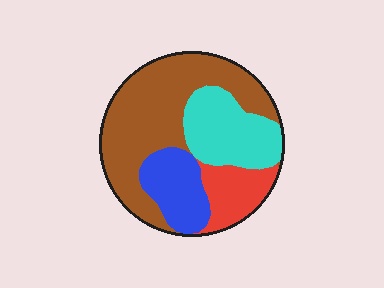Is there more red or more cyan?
Cyan.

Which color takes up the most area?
Brown, at roughly 45%.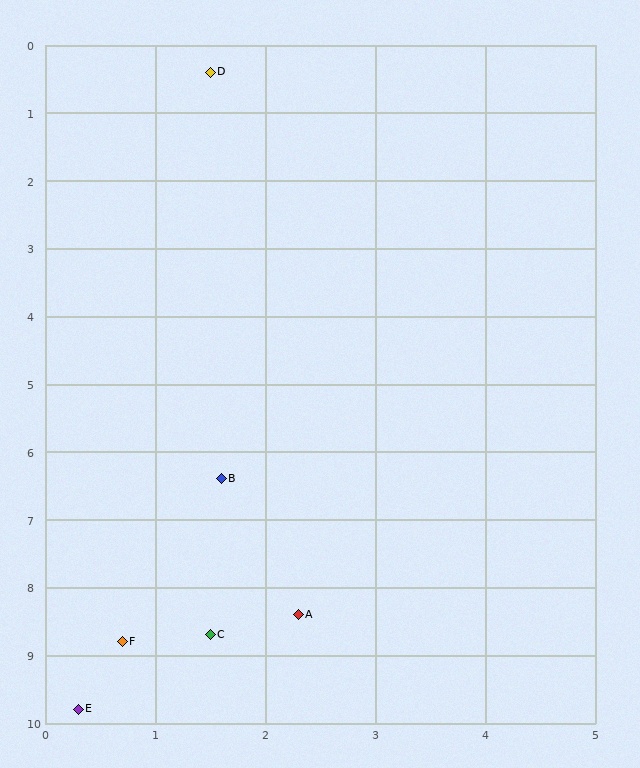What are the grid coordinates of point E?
Point E is at approximately (0.3, 9.8).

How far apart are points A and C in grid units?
Points A and C are about 0.9 grid units apart.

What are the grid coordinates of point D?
Point D is at approximately (1.5, 0.4).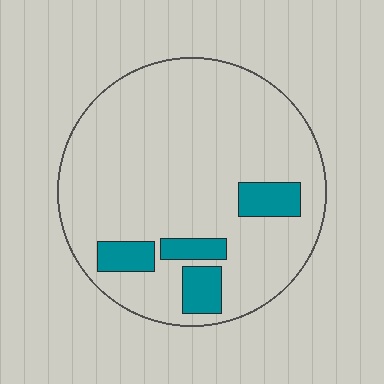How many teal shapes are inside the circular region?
4.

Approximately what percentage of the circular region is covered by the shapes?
Approximately 15%.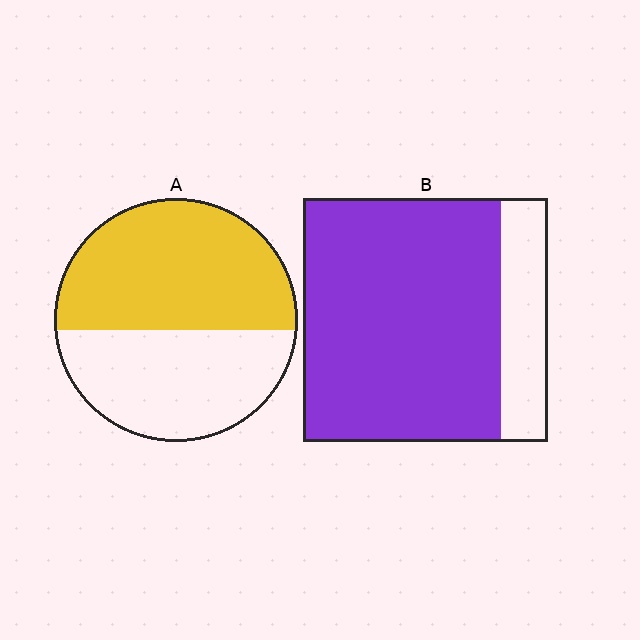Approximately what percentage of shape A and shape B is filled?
A is approximately 55% and B is approximately 80%.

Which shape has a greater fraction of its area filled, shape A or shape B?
Shape B.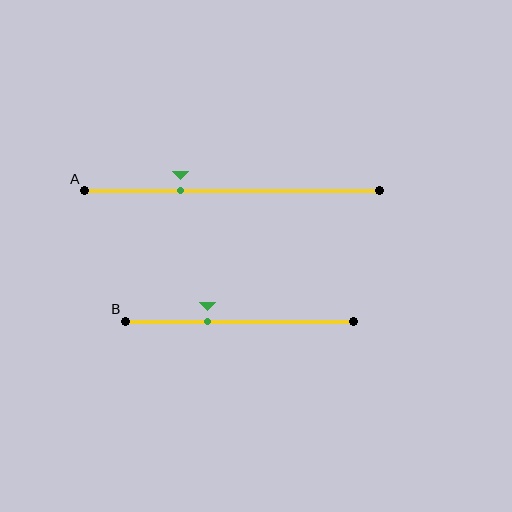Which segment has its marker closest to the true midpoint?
Segment B has its marker closest to the true midpoint.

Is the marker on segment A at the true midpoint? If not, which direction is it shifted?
No, the marker on segment A is shifted to the left by about 17% of the segment length.